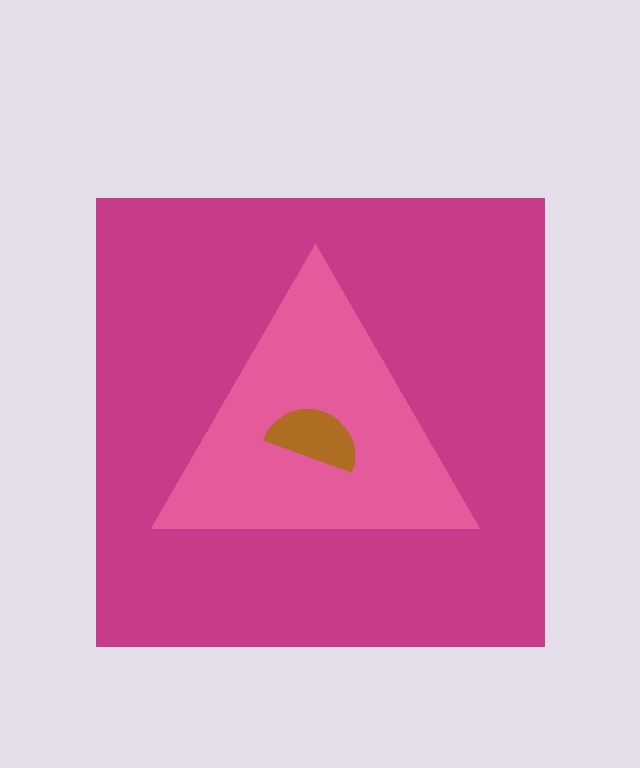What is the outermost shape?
The magenta square.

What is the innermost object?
The brown semicircle.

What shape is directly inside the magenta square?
The pink triangle.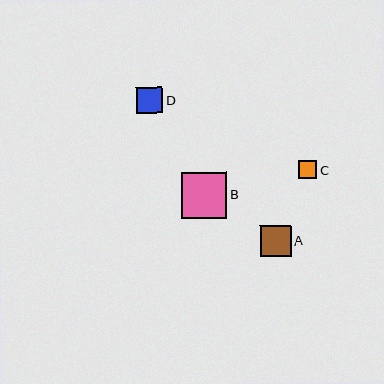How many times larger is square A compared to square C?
Square A is approximately 1.7 times the size of square C.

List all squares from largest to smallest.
From largest to smallest: B, A, D, C.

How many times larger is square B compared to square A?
Square B is approximately 1.5 times the size of square A.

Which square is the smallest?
Square C is the smallest with a size of approximately 18 pixels.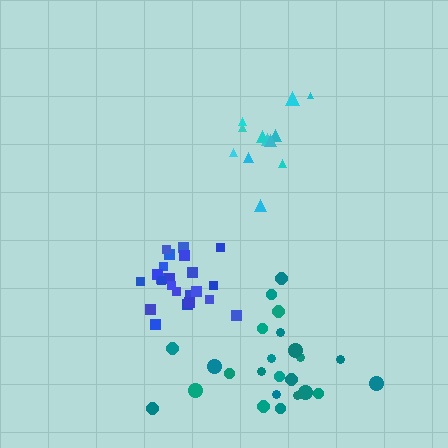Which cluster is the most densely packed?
Blue.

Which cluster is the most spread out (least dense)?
Cyan.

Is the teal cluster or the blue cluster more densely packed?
Blue.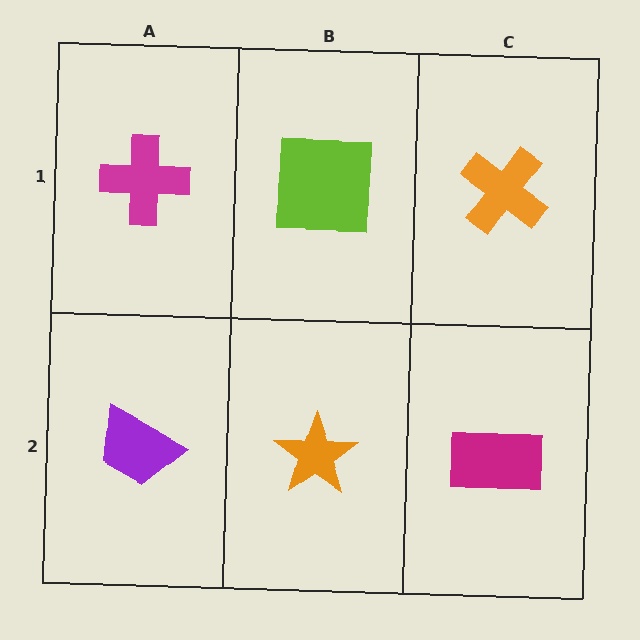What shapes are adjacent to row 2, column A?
A magenta cross (row 1, column A), an orange star (row 2, column B).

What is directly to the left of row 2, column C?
An orange star.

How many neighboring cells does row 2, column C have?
2.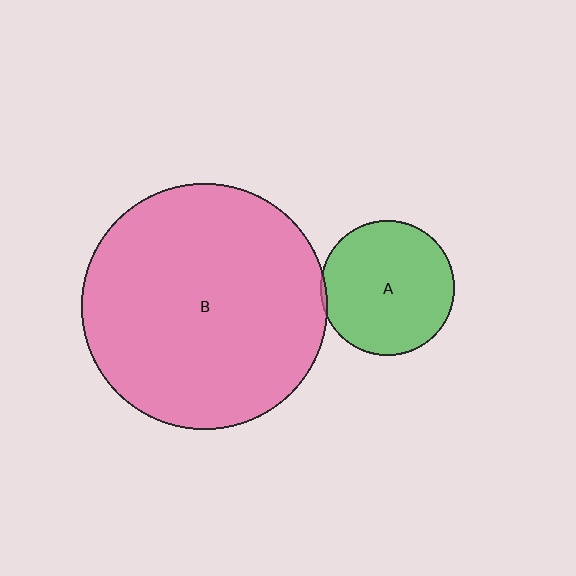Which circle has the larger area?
Circle B (pink).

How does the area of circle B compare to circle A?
Approximately 3.3 times.